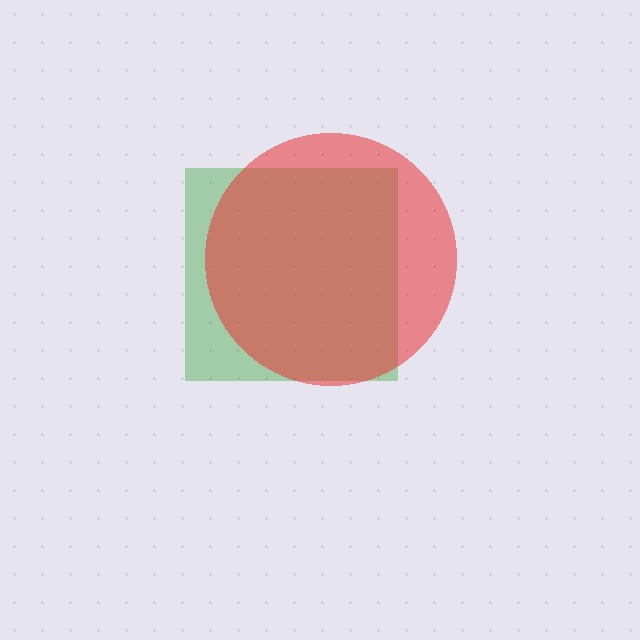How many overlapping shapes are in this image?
There are 2 overlapping shapes in the image.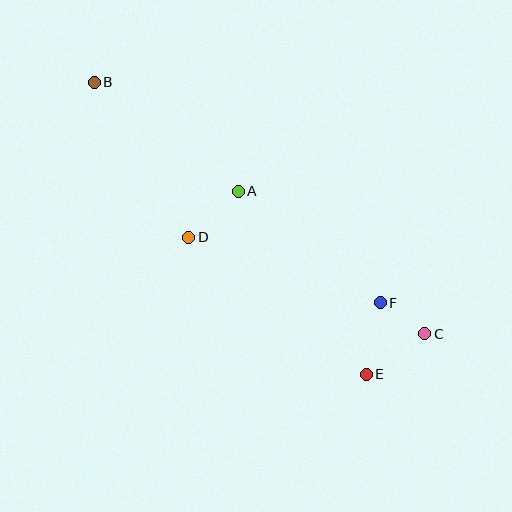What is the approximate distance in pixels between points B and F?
The distance between B and F is approximately 361 pixels.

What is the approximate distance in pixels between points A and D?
The distance between A and D is approximately 67 pixels.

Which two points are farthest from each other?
Points B and C are farthest from each other.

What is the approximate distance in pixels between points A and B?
The distance between A and B is approximately 181 pixels.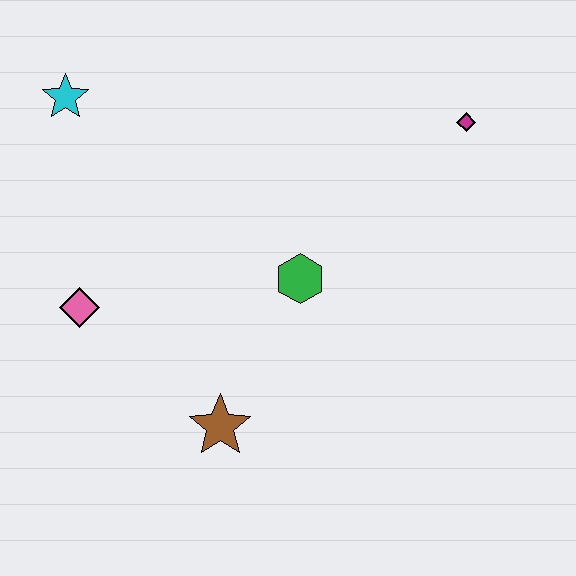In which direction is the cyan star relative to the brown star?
The cyan star is above the brown star.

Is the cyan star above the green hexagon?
Yes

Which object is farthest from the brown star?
The magenta diamond is farthest from the brown star.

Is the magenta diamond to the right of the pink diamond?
Yes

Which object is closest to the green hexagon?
The brown star is closest to the green hexagon.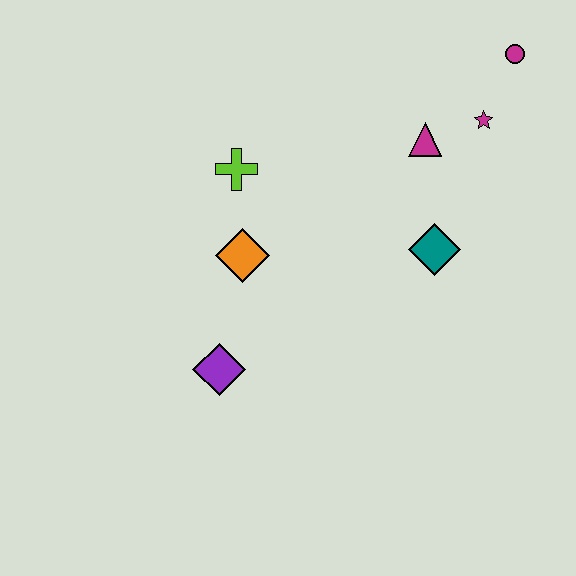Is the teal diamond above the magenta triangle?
No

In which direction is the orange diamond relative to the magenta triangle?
The orange diamond is to the left of the magenta triangle.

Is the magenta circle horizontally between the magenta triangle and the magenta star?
No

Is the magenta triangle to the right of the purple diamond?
Yes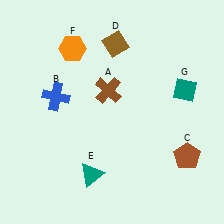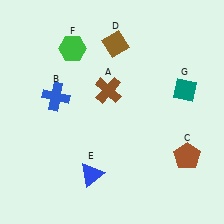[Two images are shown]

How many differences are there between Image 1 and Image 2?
There are 2 differences between the two images.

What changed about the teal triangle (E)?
In Image 1, E is teal. In Image 2, it changed to blue.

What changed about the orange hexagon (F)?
In Image 1, F is orange. In Image 2, it changed to green.